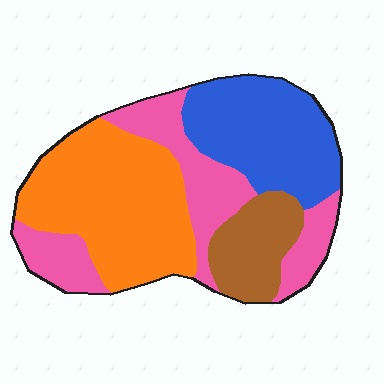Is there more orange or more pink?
Orange.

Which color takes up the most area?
Orange, at roughly 35%.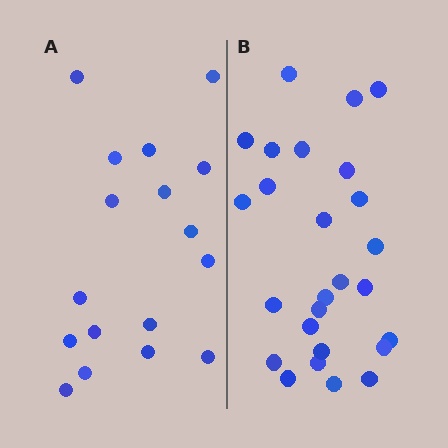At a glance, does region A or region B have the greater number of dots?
Region B (the right region) has more dots.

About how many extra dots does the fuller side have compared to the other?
Region B has roughly 8 or so more dots than region A.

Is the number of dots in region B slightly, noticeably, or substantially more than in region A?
Region B has substantially more. The ratio is roughly 1.5 to 1.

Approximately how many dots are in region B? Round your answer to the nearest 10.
About 30 dots. (The exact count is 26, which rounds to 30.)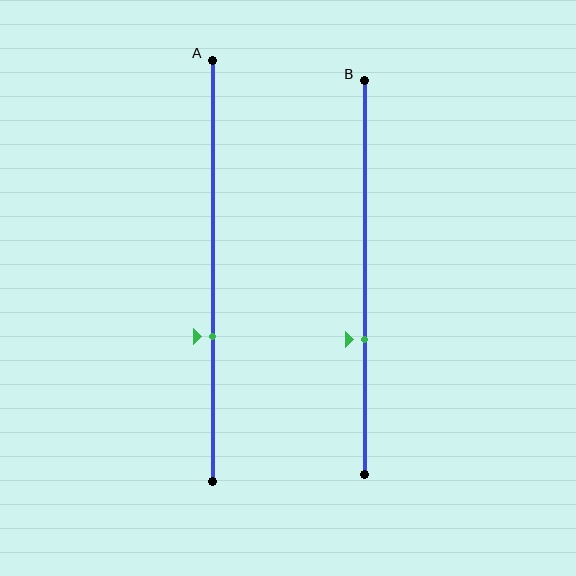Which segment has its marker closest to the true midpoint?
Segment A has its marker closest to the true midpoint.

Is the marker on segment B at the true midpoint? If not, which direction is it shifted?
No, the marker on segment B is shifted downward by about 16% of the segment length.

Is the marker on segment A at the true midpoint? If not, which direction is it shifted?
No, the marker on segment A is shifted downward by about 16% of the segment length.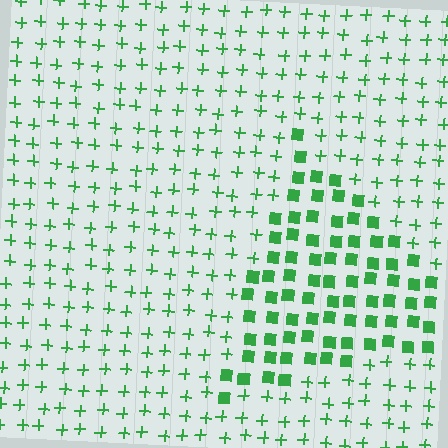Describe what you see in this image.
The image is filled with small green elements arranged in a uniform grid. A triangle-shaped region contains squares, while the surrounding area contains plus signs. The boundary is defined purely by the change in element shape.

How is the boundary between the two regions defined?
The boundary is defined by a change in element shape: squares inside vs. plus signs outside. All elements share the same color and spacing.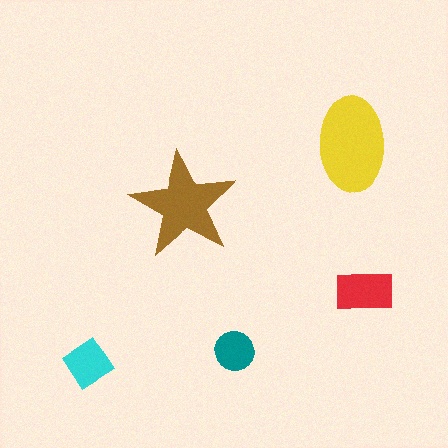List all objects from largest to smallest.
The yellow ellipse, the brown star, the red rectangle, the cyan diamond, the teal circle.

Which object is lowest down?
The cyan diamond is bottommost.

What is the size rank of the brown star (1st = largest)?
2nd.